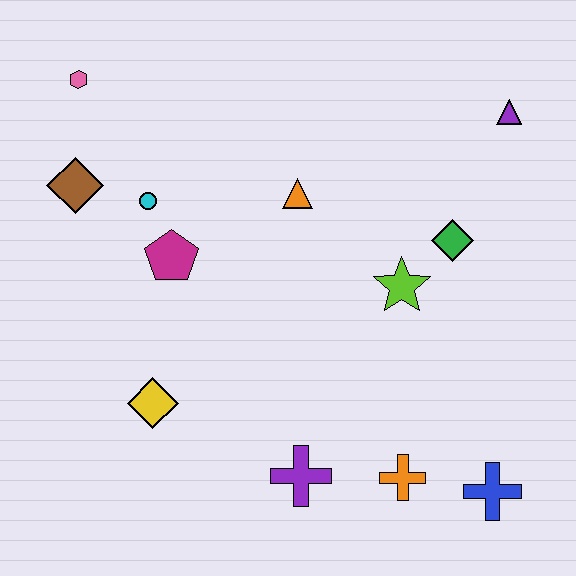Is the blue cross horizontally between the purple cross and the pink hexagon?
No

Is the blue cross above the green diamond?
No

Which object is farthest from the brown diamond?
The blue cross is farthest from the brown diamond.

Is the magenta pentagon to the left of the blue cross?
Yes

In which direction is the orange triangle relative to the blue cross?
The orange triangle is above the blue cross.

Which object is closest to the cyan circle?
The magenta pentagon is closest to the cyan circle.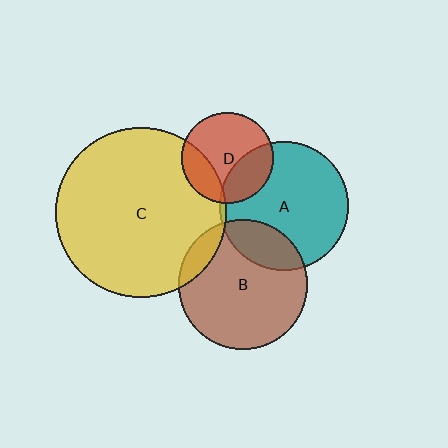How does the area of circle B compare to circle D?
Approximately 2.0 times.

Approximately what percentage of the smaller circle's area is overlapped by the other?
Approximately 25%.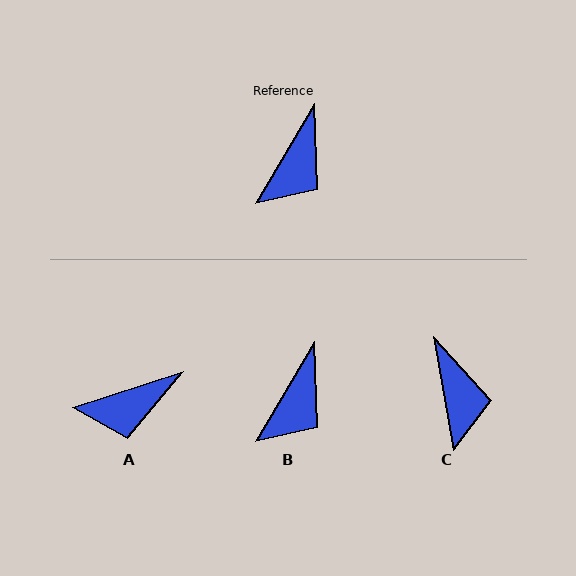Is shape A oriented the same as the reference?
No, it is off by about 42 degrees.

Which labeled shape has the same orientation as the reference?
B.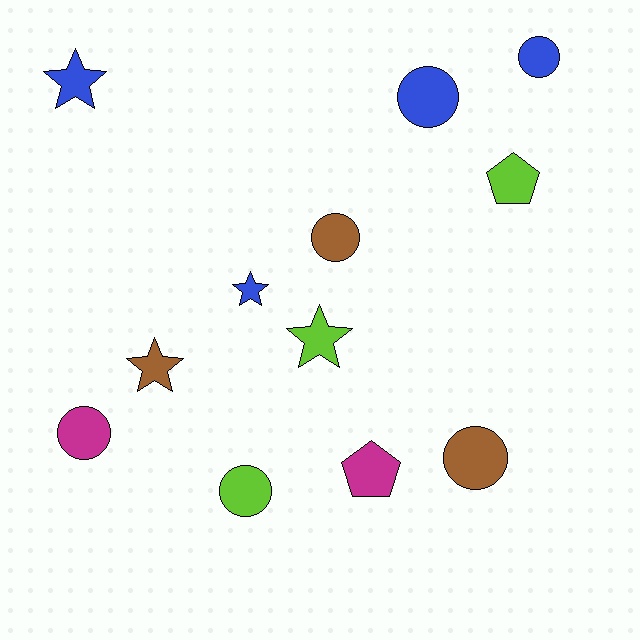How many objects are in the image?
There are 12 objects.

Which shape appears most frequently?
Circle, with 6 objects.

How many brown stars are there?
There is 1 brown star.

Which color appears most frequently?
Blue, with 4 objects.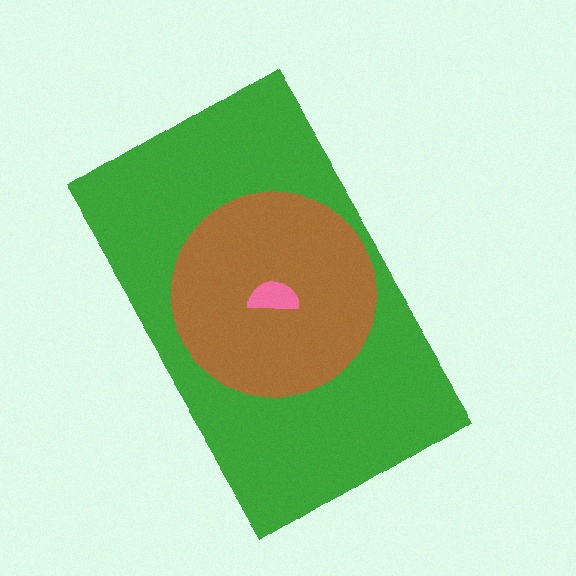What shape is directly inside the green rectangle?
The brown circle.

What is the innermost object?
The pink semicircle.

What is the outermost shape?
The green rectangle.